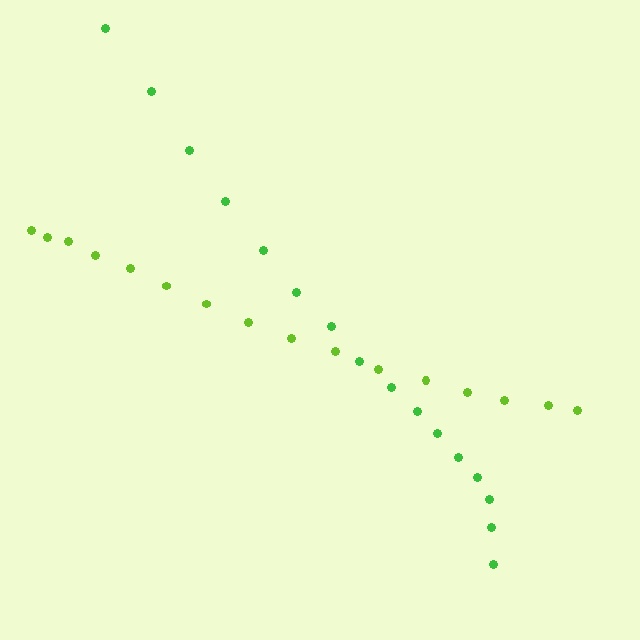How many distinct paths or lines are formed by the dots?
There are 2 distinct paths.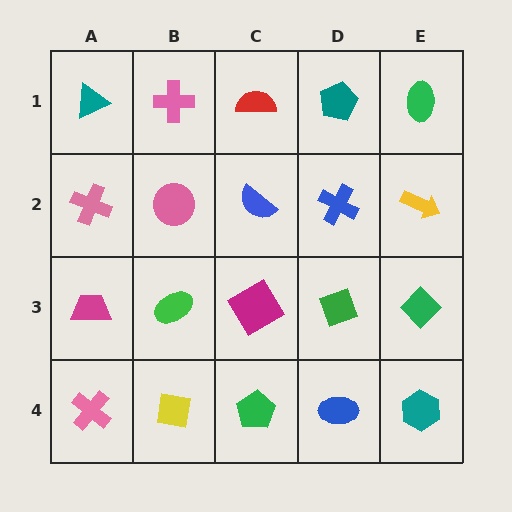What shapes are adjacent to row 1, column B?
A pink circle (row 2, column B), a teal triangle (row 1, column A), a red semicircle (row 1, column C).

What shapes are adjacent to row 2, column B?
A pink cross (row 1, column B), a green ellipse (row 3, column B), a pink cross (row 2, column A), a blue semicircle (row 2, column C).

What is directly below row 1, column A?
A pink cross.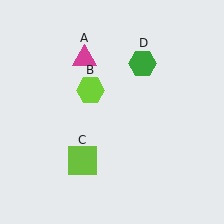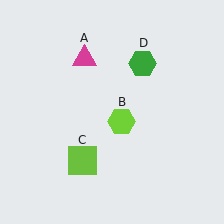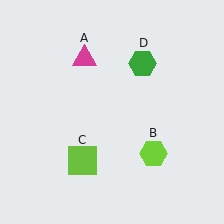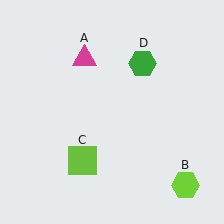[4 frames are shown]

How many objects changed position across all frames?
1 object changed position: lime hexagon (object B).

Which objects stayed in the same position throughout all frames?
Magenta triangle (object A) and lime square (object C) and green hexagon (object D) remained stationary.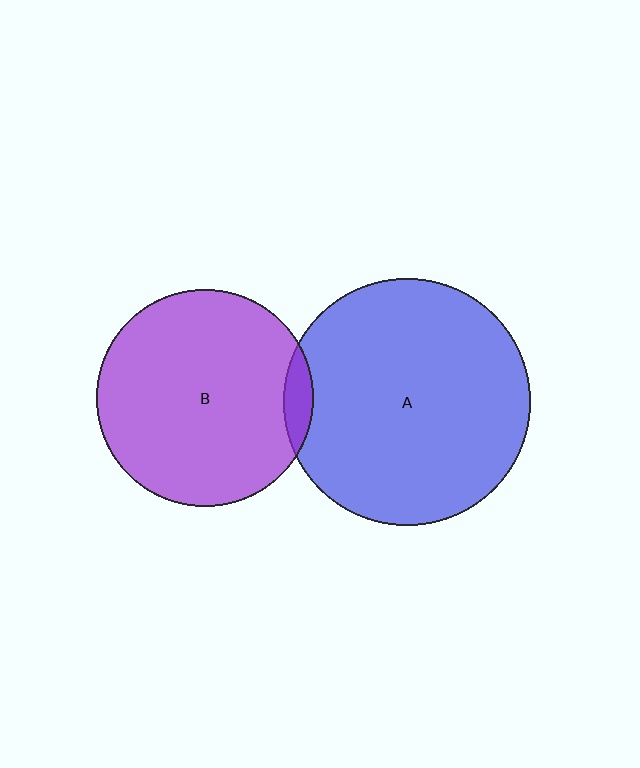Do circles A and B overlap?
Yes.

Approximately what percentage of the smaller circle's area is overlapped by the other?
Approximately 5%.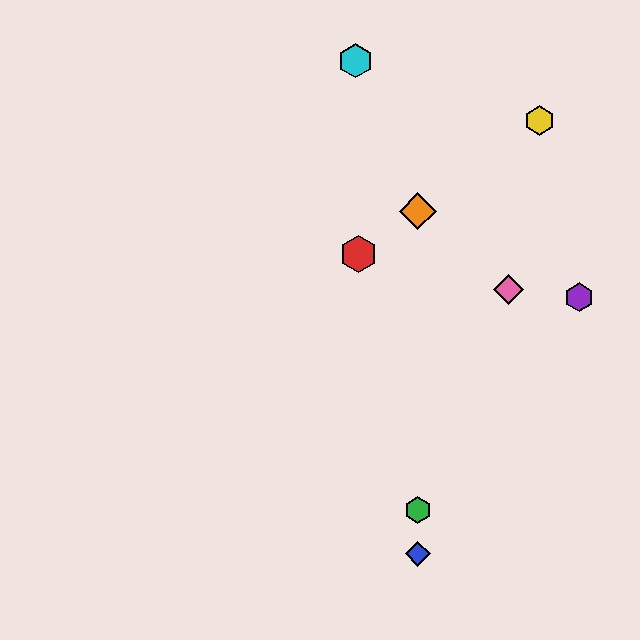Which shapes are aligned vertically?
The blue diamond, the green hexagon, the orange diamond are aligned vertically.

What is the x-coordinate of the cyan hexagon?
The cyan hexagon is at x≈356.